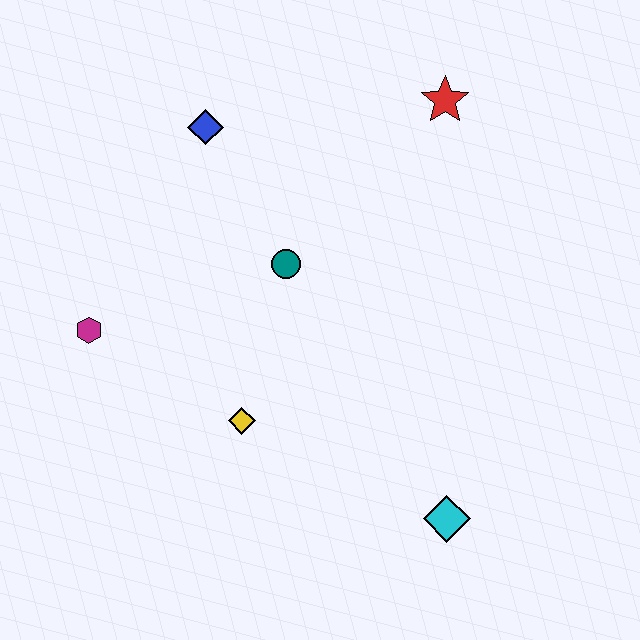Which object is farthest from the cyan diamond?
The blue diamond is farthest from the cyan diamond.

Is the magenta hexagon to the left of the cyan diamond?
Yes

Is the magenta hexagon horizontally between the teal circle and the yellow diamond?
No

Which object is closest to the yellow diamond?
The teal circle is closest to the yellow diamond.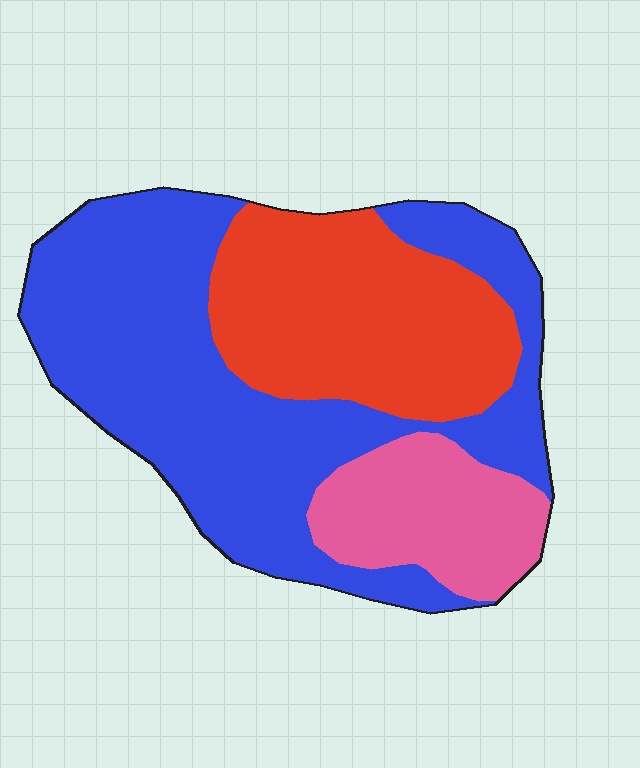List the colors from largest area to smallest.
From largest to smallest: blue, red, pink.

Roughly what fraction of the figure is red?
Red covers roughly 30% of the figure.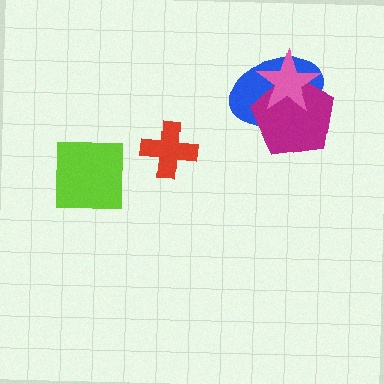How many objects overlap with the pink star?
2 objects overlap with the pink star.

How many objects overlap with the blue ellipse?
2 objects overlap with the blue ellipse.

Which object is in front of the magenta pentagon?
The pink star is in front of the magenta pentagon.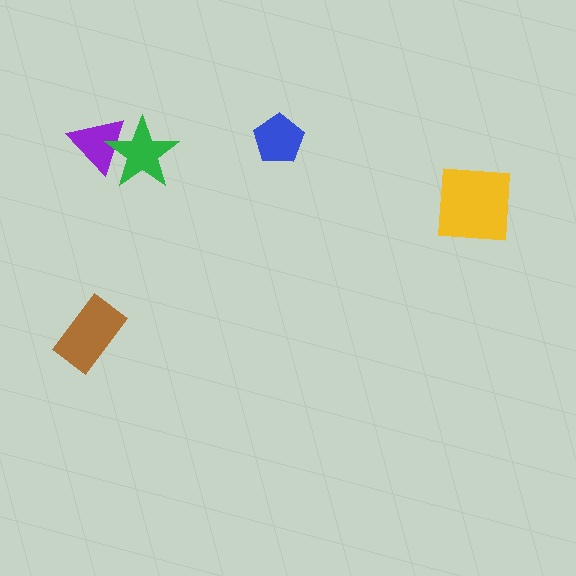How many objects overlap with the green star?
1 object overlaps with the green star.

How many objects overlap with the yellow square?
0 objects overlap with the yellow square.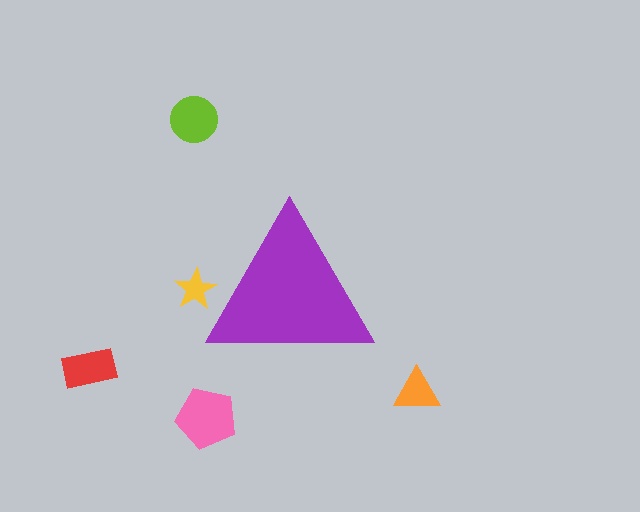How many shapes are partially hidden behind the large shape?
1 shape is partially hidden.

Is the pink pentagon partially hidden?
No, the pink pentagon is fully visible.